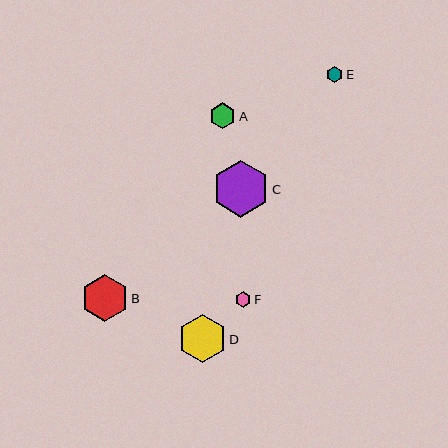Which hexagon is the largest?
Hexagon C is the largest with a size of approximately 57 pixels.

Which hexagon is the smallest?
Hexagon F is the smallest with a size of approximately 15 pixels.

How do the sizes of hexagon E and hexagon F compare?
Hexagon E and hexagon F are approximately the same size.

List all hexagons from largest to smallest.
From largest to smallest: C, D, B, A, E, F.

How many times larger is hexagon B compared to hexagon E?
Hexagon B is approximately 2.9 times the size of hexagon E.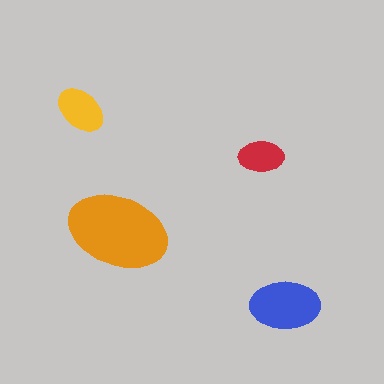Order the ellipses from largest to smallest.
the orange one, the blue one, the yellow one, the red one.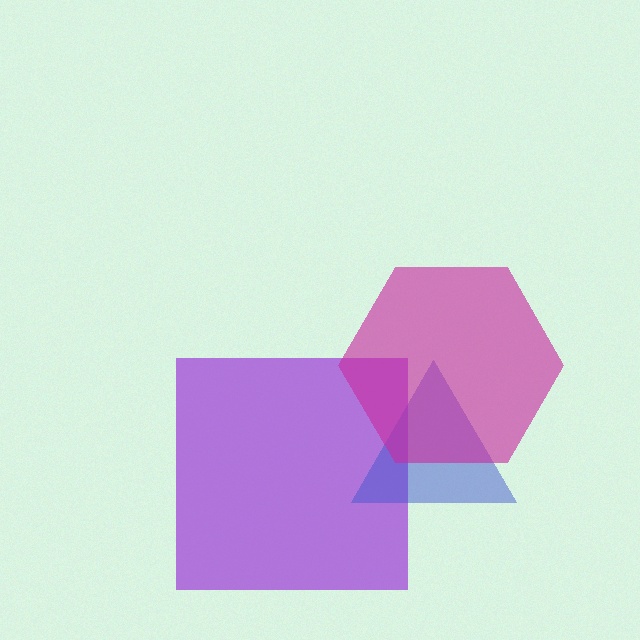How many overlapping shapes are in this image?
There are 3 overlapping shapes in the image.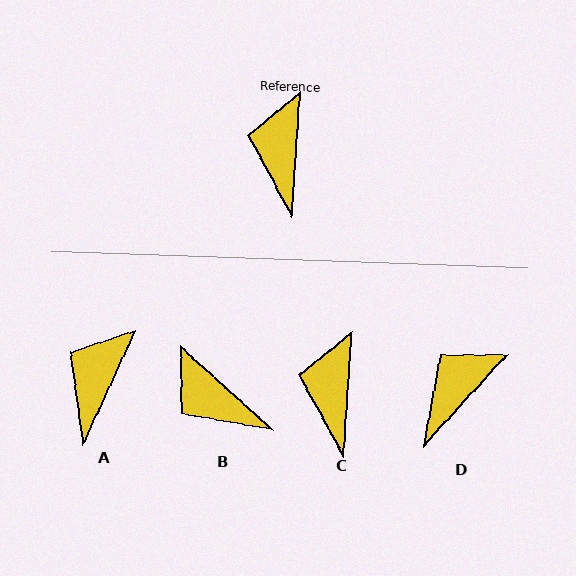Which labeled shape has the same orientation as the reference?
C.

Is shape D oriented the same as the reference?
No, it is off by about 39 degrees.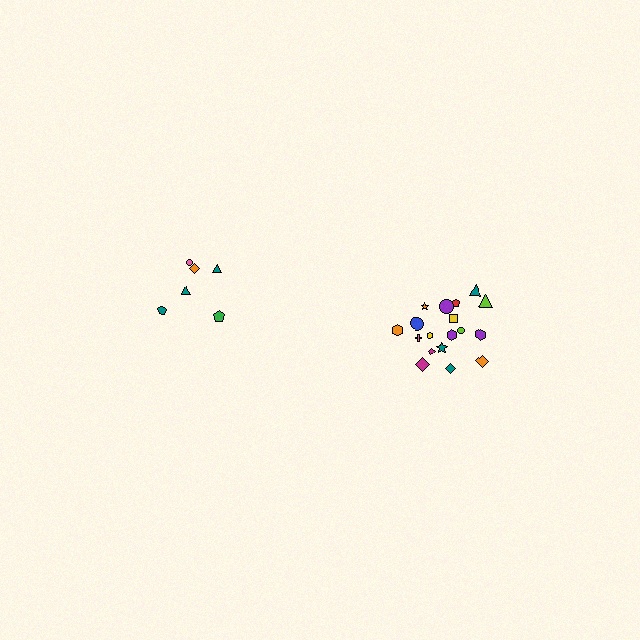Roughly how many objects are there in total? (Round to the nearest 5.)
Roughly 25 objects in total.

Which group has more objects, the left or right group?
The right group.